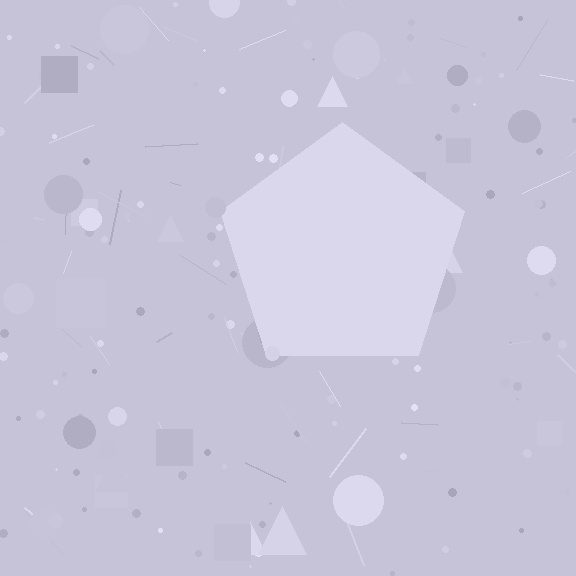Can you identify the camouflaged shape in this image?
The camouflaged shape is a pentagon.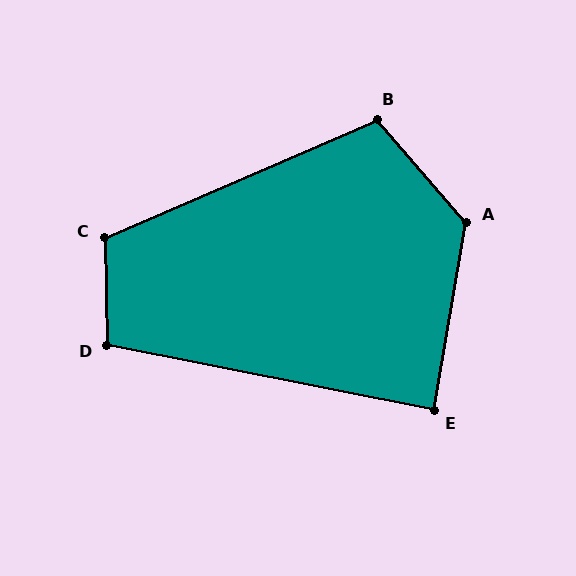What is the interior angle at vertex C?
Approximately 112 degrees (obtuse).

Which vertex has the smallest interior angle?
E, at approximately 89 degrees.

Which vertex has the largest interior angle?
A, at approximately 129 degrees.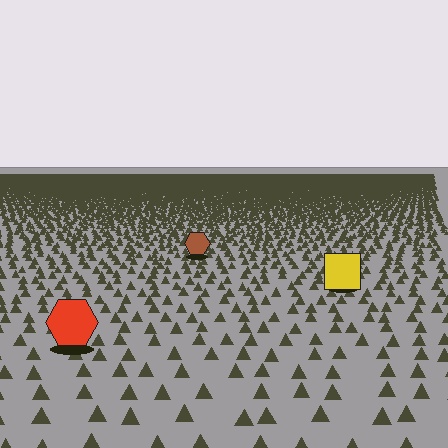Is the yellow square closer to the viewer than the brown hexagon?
Yes. The yellow square is closer — you can tell from the texture gradient: the ground texture is coarser near it.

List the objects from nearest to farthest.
From nearest to farthest: the red hexagon, the yellow square, the brown hexagon.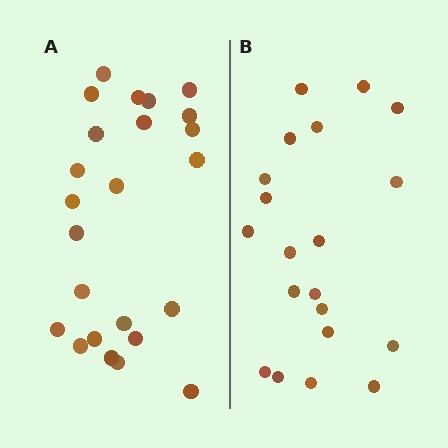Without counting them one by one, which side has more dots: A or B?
Region A (the left region) has more dots.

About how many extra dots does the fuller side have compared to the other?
Region A has about 4 more dots than region B.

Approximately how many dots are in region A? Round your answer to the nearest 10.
About 20 dots. (The exact count is 24, which rounds to 20.)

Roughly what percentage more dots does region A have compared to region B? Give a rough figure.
About 20% more.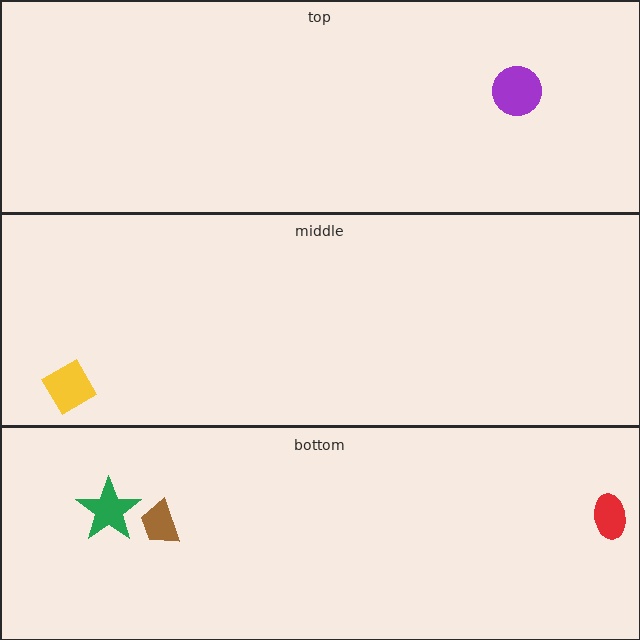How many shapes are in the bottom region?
3.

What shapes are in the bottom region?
The green star, the brown trapezoid, the red ellipse.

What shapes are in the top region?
The purple circle.